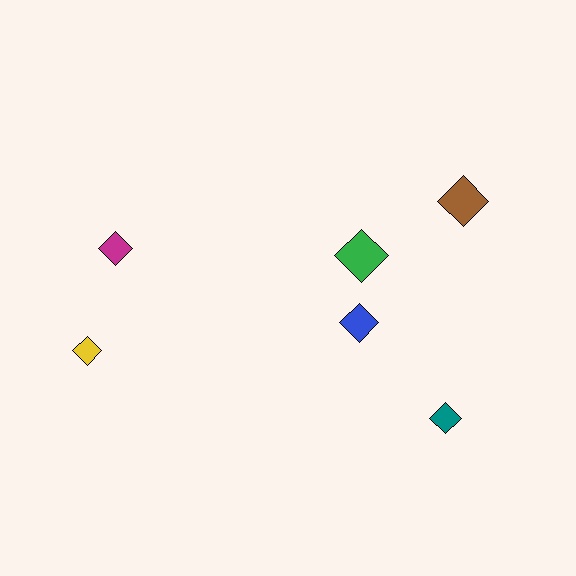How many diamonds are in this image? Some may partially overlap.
There are 6 diamonds.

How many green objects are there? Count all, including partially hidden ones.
There is 1 green object.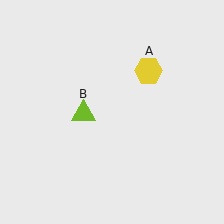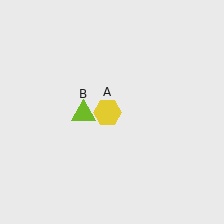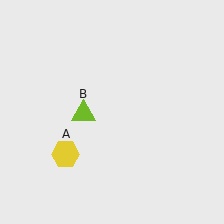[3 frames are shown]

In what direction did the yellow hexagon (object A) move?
The yellow hexagon (object A) moved down and to the left.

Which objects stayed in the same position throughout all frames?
Lime triangle (object B) remained stationary.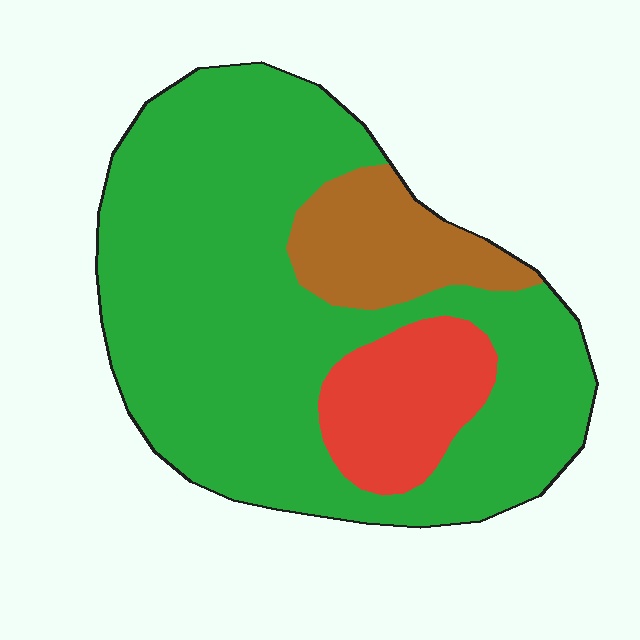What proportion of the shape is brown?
Brown covers roughly 15% of the shape.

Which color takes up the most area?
Green, at roughly 75%.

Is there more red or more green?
Green.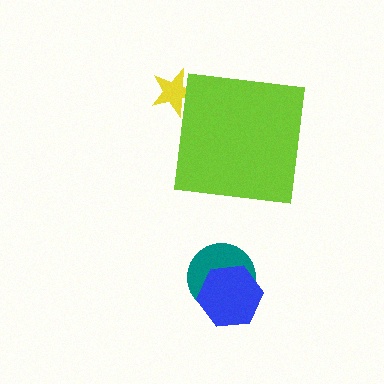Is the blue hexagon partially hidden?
No, the blue hexagon is fully visible.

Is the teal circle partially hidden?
No, the teal circle is fully visible.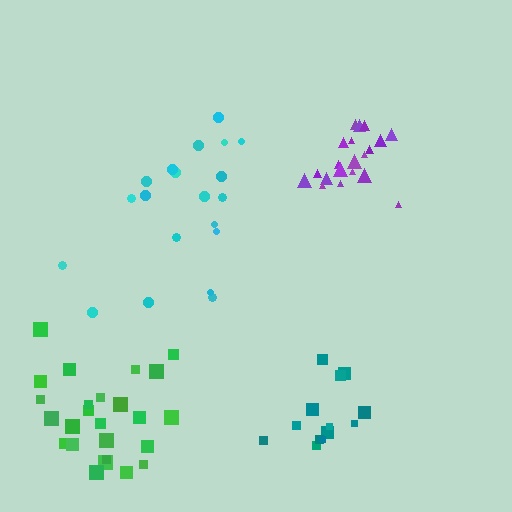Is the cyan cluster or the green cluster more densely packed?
Green.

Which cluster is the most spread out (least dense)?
Cyan.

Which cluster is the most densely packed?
Purple.